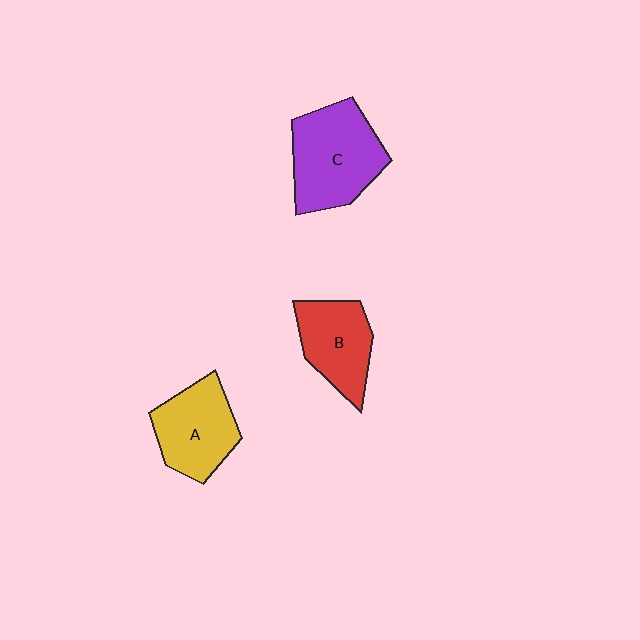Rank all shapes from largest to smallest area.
From largest to smallest: C (purple), A (yellow), B (red).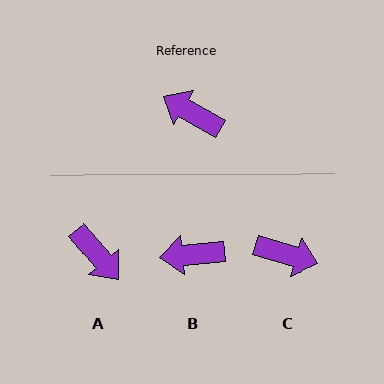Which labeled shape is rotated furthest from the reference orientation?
C, about 167 degrees away.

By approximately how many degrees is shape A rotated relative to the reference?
Approximately 160 degrees counter-clockwise.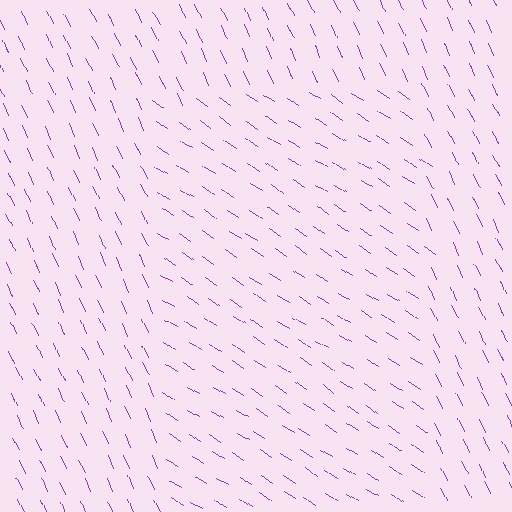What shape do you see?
I see a rectangle.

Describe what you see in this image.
The image is filled with small purple line segments. A rectangle region in the image has lines oriented differently from the surrounding lines, creating a visible texture boundary.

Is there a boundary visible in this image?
Yes, there is a texture boundary formed by a change in line orientation.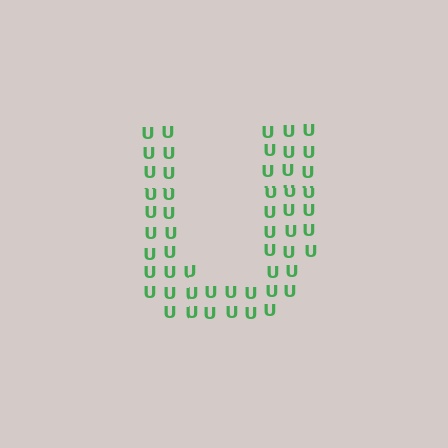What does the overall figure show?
The overall figure shows the letter U.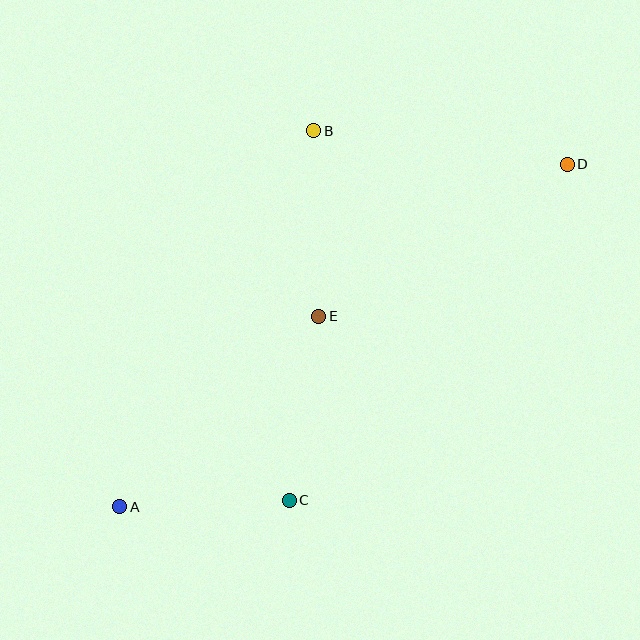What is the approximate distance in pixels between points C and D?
The distance between C and D is approximately 436 pixels.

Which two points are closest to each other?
Points A and C are closest to each other.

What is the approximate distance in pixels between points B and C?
The distance between B and C is approximately 370 pixels.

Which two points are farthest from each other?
Points A and D are farthest from each other.